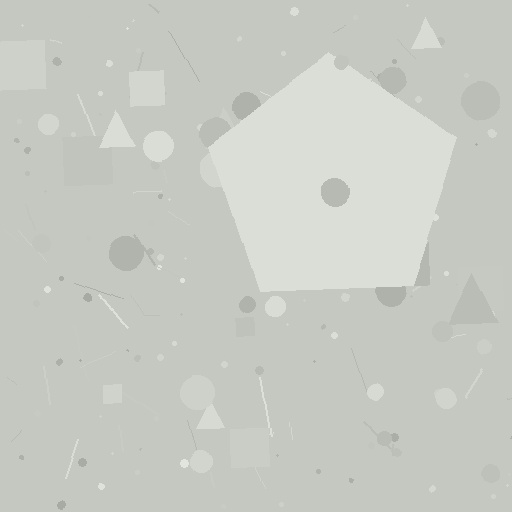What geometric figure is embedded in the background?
A pentagon is embedded in the background.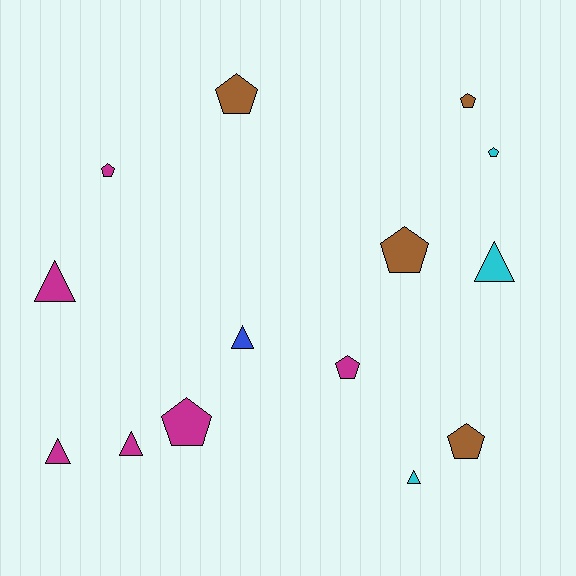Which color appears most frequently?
Magenta, with 6 objects.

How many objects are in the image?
There are 14 objects.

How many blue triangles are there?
There is 1 blue triangle.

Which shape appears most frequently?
Pentagon, with 8 objects.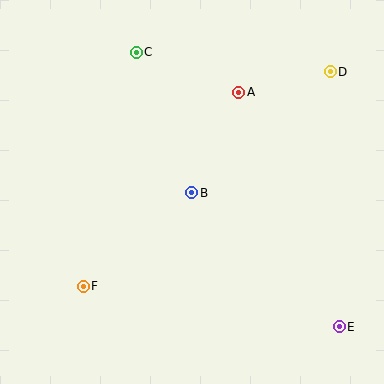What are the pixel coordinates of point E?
Point E is at (339, 327).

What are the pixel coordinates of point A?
Point A is at (239, 92).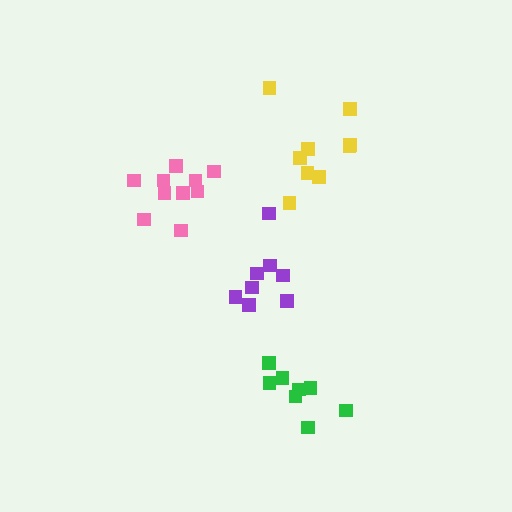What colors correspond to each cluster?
The clusters are colored: green, purple, yellow, pink.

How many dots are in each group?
Group 1: 8 dots, Group 2: 8 dots, Group 3: 9 dots, Group 4: 10 dots (35 total).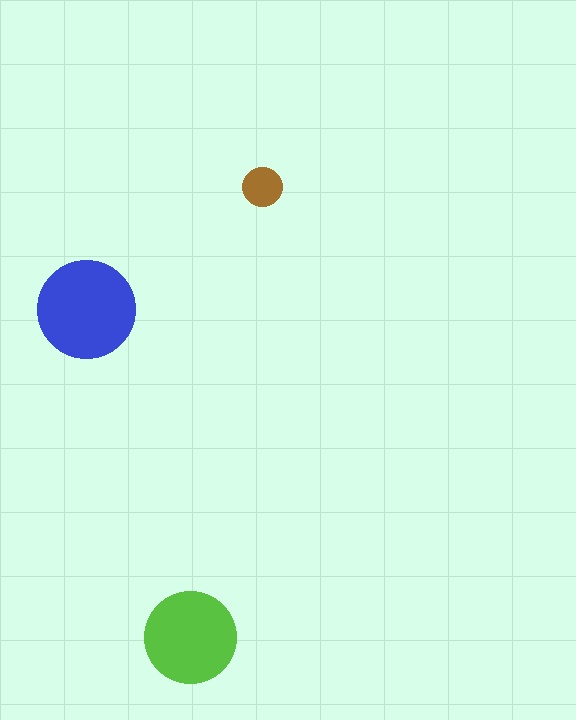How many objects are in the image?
There are 3 objects in the image.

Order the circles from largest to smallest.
the blue one, the lime one, the brown one.